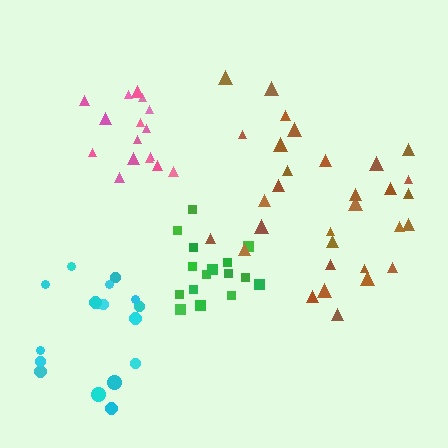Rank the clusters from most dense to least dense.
green, brown, pink, cyan.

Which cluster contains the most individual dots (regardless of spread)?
Brown (31).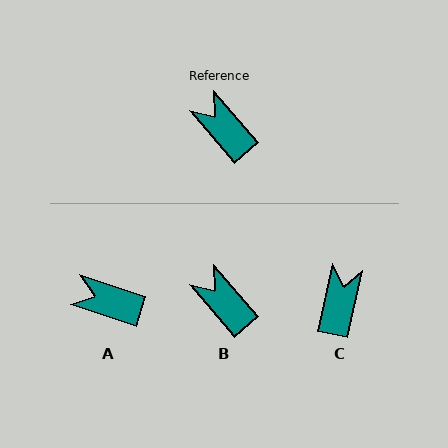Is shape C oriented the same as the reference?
No, it is off by about 53 degrees.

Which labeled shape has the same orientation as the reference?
B.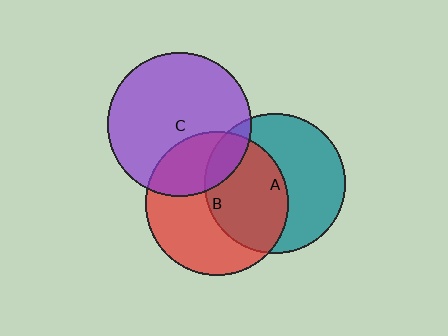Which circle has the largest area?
Circle C (purple).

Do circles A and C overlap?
Yes.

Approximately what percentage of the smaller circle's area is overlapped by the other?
Approximately 10%.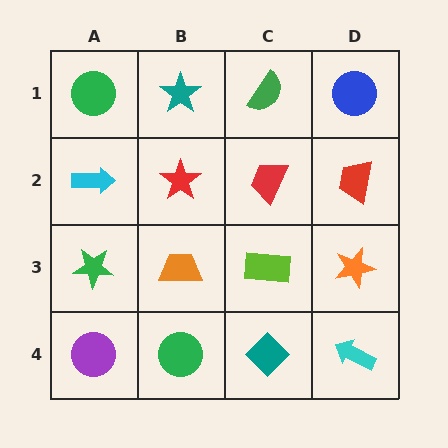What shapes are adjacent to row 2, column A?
A green circle (row 1, column A), a green star (row 3, column A), a red star (row 2, column B).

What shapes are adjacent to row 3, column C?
A red trapezoid (row 2, column C), a teal diamond (row 4, column C), an orange trapezoid (row 3, column B), an orange star (row 3, column D).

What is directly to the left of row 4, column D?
A teal diamond.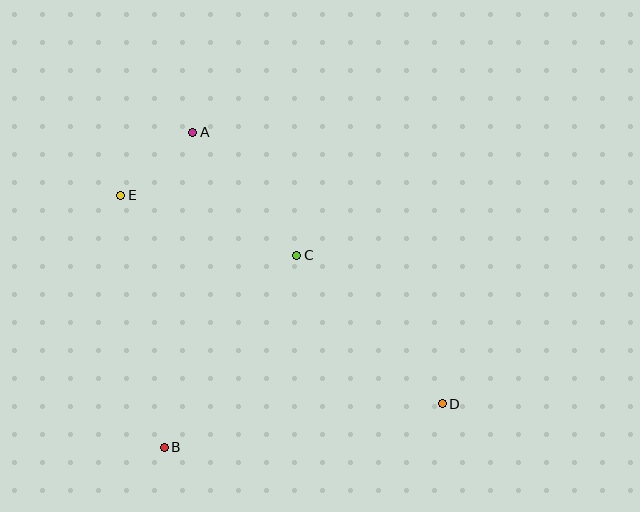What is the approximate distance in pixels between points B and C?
The distance between B and C is approximately 233 pixels.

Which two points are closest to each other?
Points A and E are closest to each other.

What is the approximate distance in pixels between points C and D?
The distance between C and D is approximately 208 pixels.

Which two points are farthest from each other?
Points D and E are farthest from each other.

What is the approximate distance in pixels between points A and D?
The distance between A and D is approximately 369 pixels.